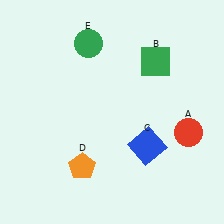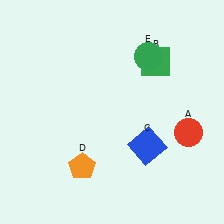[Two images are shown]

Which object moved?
The green circle (E) moved right.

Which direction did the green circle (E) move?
The green circle (E) moved right.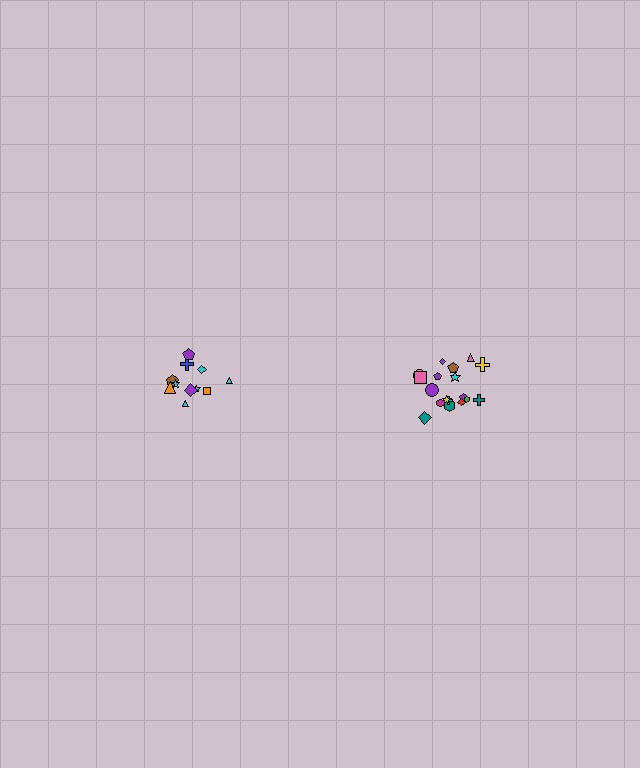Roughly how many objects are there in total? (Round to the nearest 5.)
Roughly 30 objects in total.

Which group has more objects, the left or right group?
The right group.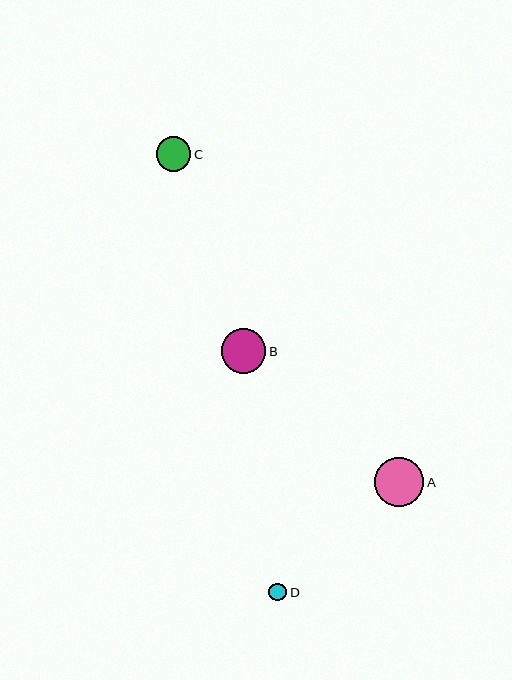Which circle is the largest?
Circle A is the largest with a size of approximately 49 pixels.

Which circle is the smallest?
Circle D is the smallest with a size of approximately 18 pixels.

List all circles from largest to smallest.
From largest to smallest: A, B, C, D.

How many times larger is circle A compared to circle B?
Circle A is approximately 1.1 times the size of circle B.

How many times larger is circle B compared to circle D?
Circle B is approximately 2.5 times the size of circle D.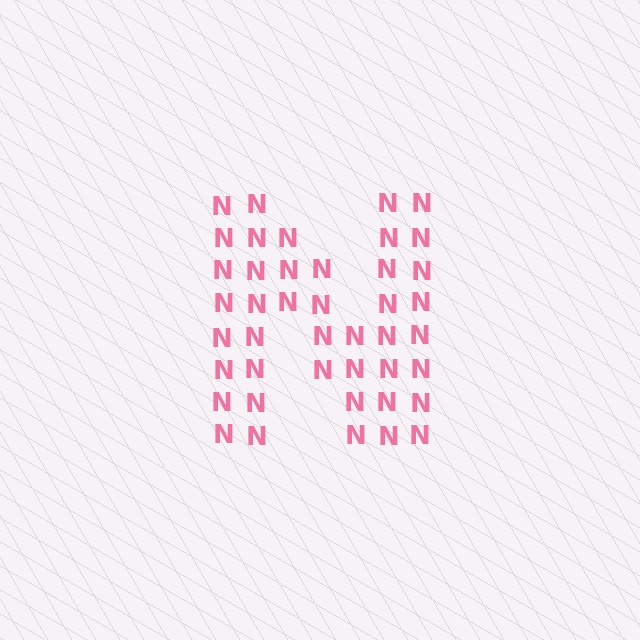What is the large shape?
The large shape is the letter N.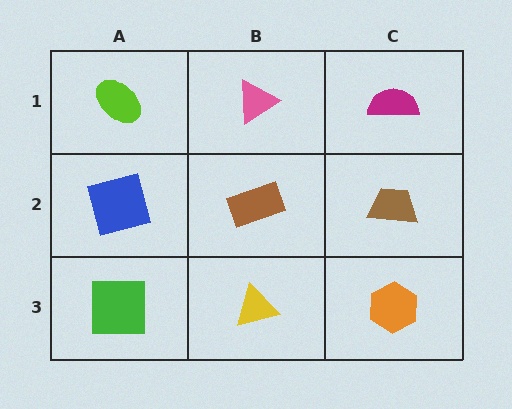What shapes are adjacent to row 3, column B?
A brown rectangle (row 2, column B), a green square (row 3, column A), an orange hexagon (row 3, column C).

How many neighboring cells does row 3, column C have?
2.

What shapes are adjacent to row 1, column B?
A brown rectangle (row 2, column B), a lime ellipse (row 1, column A), a magenta semicircle (row 1, column C).